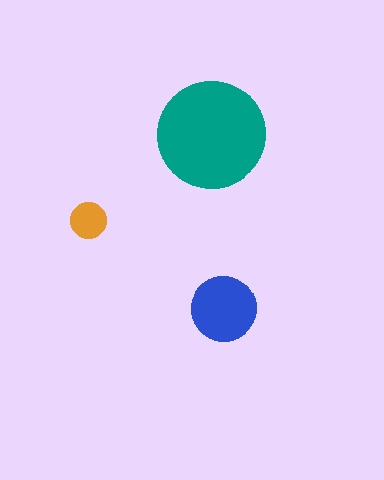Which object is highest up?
The teal circle is topmost.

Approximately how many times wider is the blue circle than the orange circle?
About 2 times wider.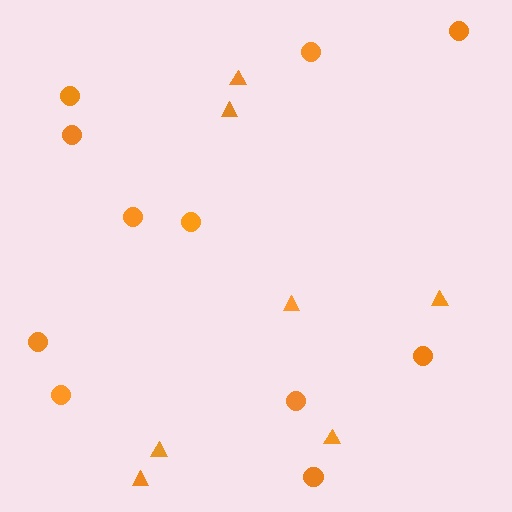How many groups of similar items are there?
There are 2 groups: one group of circles (11) and one group of triangles (7).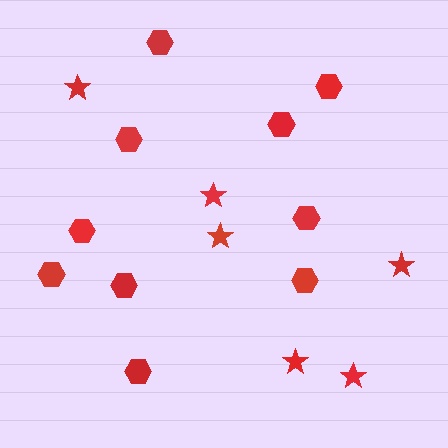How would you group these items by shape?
There are 2 groups: one group of hexagons (10) and one group of stars (6).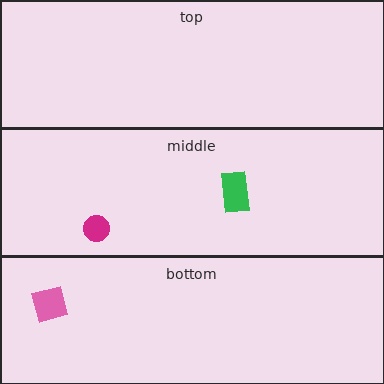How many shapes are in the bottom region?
1.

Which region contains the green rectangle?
The middle region.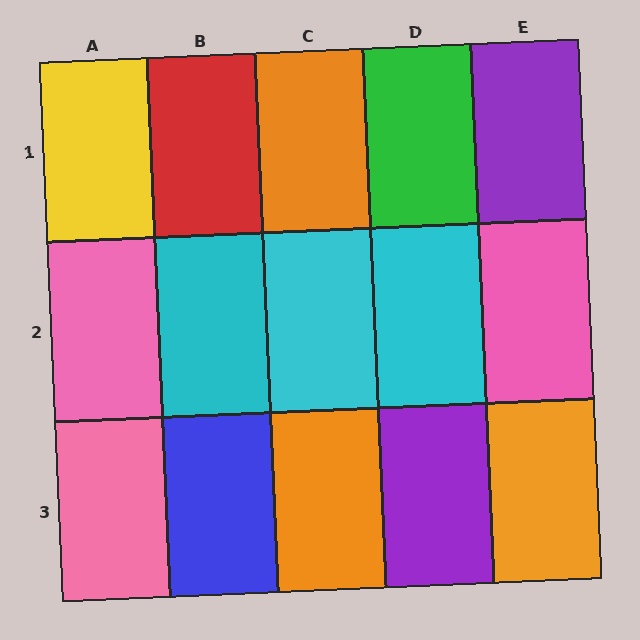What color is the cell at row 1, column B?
Red.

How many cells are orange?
3 cells are orange.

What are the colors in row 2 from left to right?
Pink, cyan, cyan, cyan, pink.